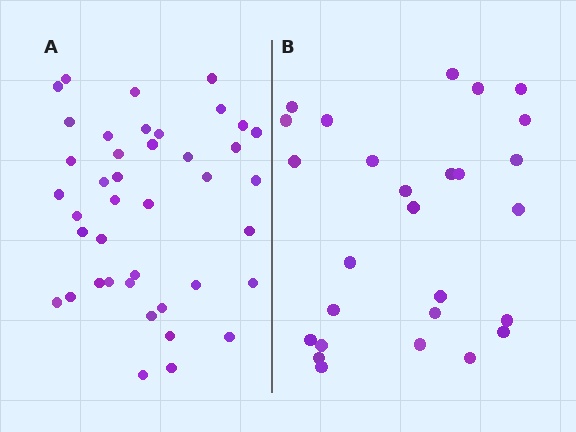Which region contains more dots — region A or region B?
Region A (the left region) has more dots.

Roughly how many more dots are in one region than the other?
Region A has approximately 15 more dots than region B.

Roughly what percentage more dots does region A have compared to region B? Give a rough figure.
About 50% more.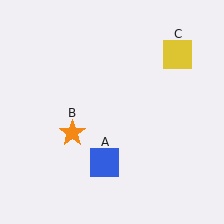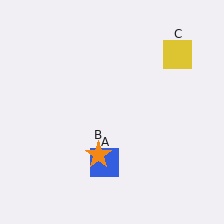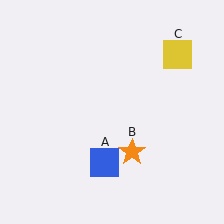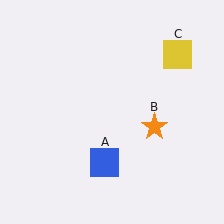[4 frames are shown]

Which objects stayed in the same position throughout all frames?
Blue square (object A) and yellow square (object C) remained stationary.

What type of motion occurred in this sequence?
The orange star (object B) rotated counterclockwise around the center of the scene.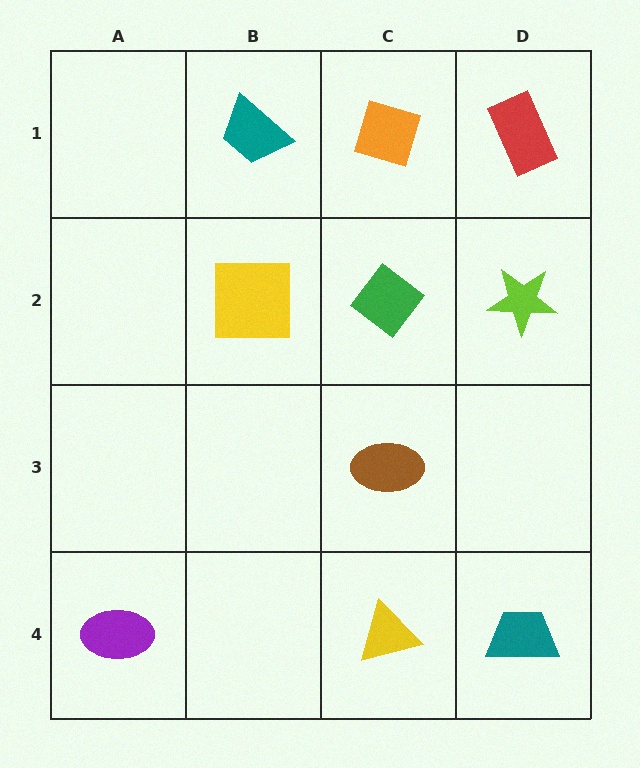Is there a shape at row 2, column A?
No, that cell is empty.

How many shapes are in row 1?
3 shapes.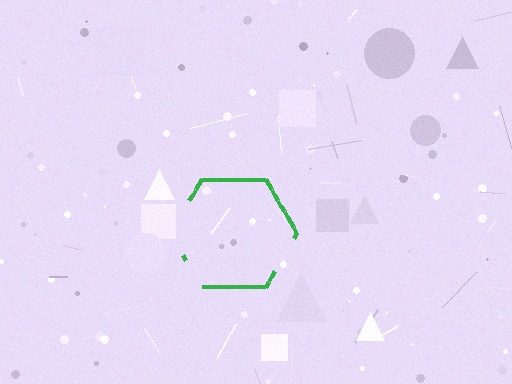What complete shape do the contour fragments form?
The contour fragments form a hexagon.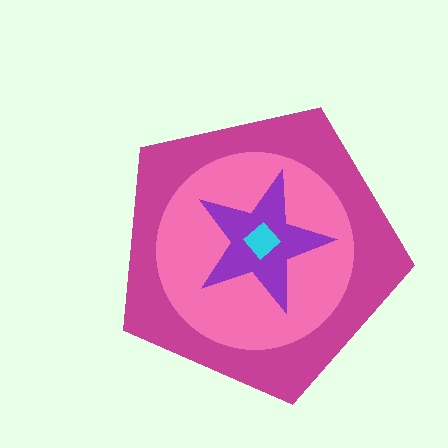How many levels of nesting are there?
4.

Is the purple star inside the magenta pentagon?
Yes.